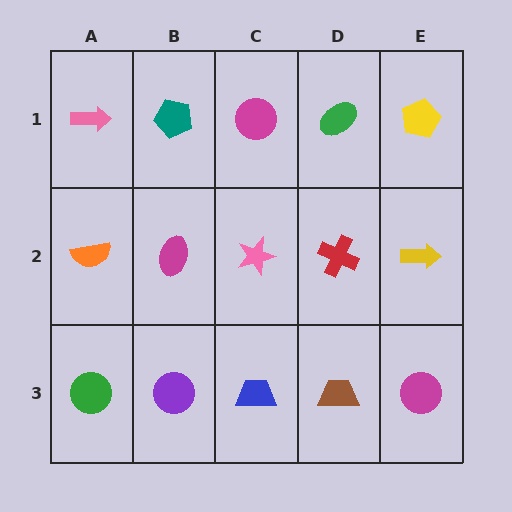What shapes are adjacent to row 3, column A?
An orange semicircle (row 2, column A), a purple circle (row 3, column B).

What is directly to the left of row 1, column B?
A pink arrow.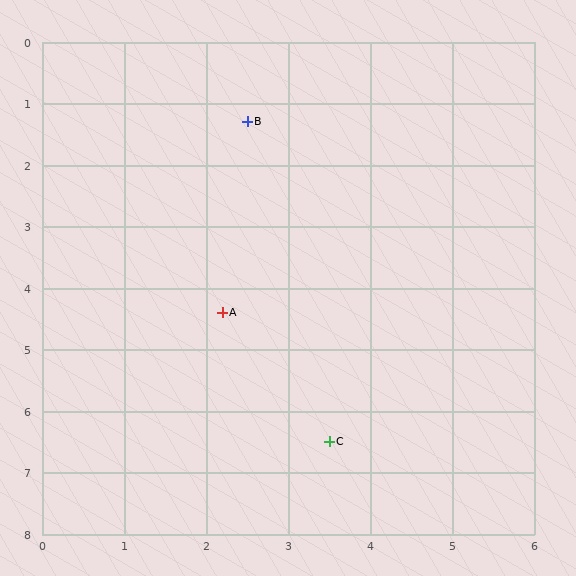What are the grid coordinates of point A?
Point A is at approximately (2.2, 4.4).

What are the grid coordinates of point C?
Point C is at approximately (3.5, 6.5).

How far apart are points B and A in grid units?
Points B and A are about 3.1 grid units apart.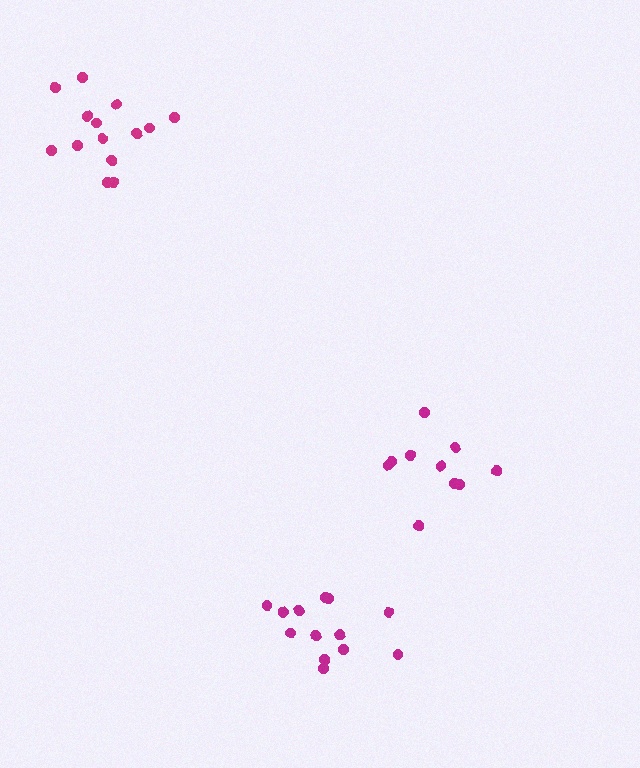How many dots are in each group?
Group 1: 13 dots, Group 2: 14 dots, Group 3: 10 dots (37 total).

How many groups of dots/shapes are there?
There are 3 groups.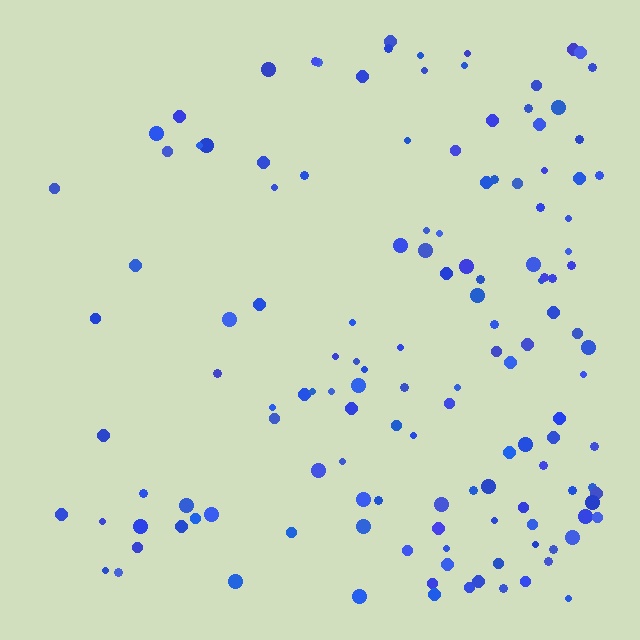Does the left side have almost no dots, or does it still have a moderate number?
Still a moderate number, just noticeably fewer than the right.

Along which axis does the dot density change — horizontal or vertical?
Horizontal.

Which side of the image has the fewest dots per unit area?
The left.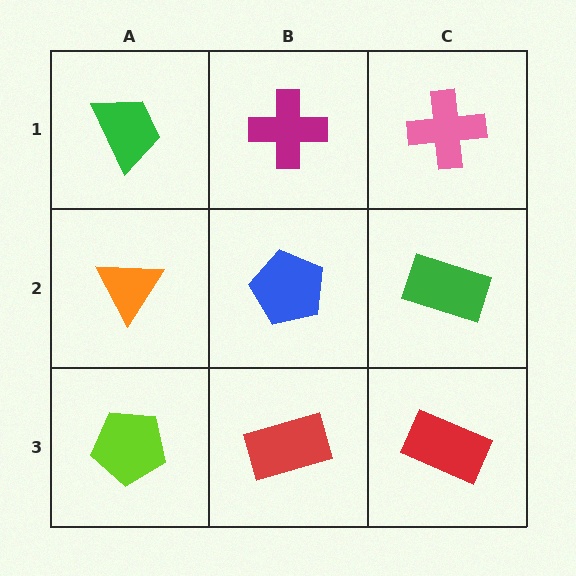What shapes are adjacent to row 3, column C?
A green rectangle (row 2, column C), a red rectangle (row 3, column B).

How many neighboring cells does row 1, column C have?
2.